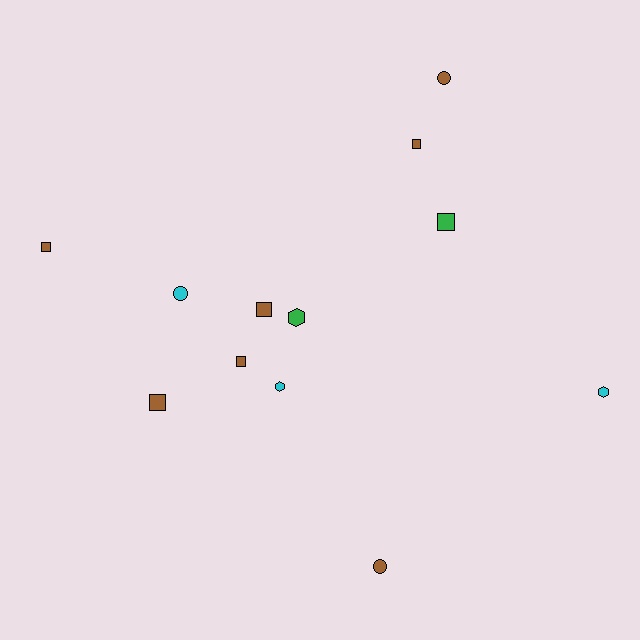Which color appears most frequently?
Brown, with 7 objects.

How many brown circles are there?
There are 2 brown circles.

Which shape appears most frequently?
Square, with 6 objects.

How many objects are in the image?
There are 12 objects.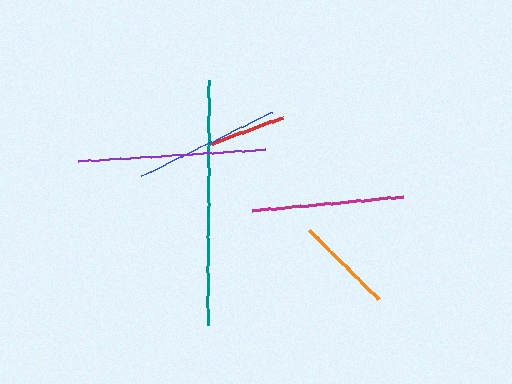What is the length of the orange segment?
The orange segment is approximately 99 pixels long.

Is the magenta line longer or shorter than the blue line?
The magenta line is longer than the blue line.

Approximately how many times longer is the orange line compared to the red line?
The orange line is approximately 1.2 times the length of the red line.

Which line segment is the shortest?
The red line is the shortest at approximately 79 pixels.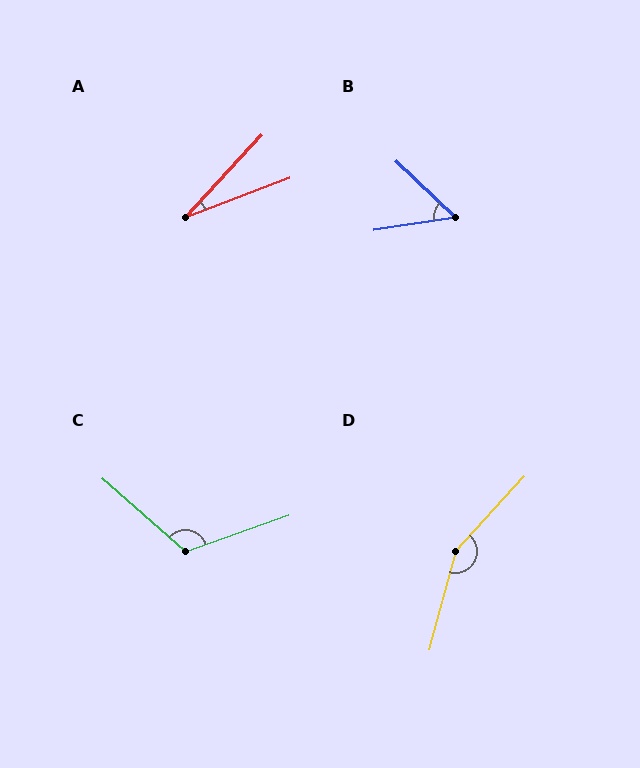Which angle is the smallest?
A, at approximately 26 degrees.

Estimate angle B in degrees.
Approximately 52 degrees.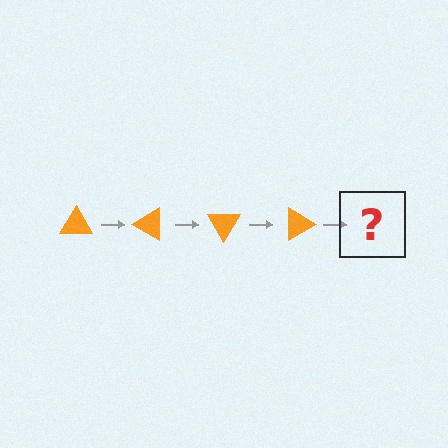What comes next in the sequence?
The next element should be an orange triangle rotated 120 degrees.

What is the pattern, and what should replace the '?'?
The pattern is that the triangle rotates 30 degrees each step. The '?' should be an orange triangle rotated 120 degrees.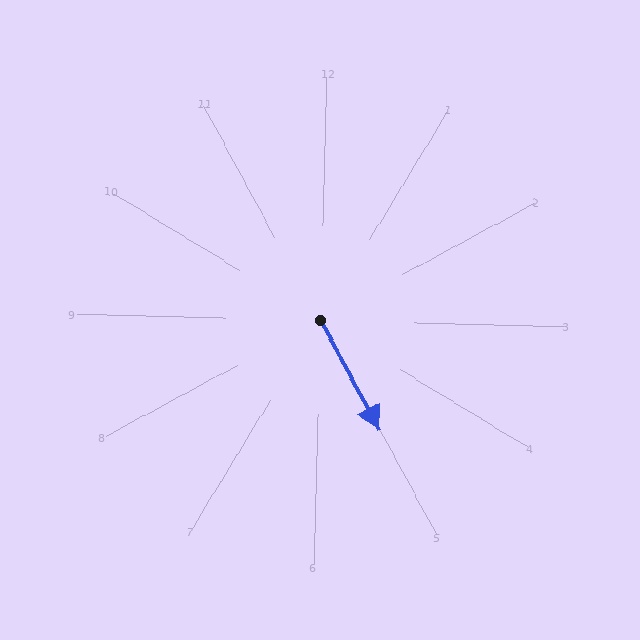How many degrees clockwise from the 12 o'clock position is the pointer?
Approximately 150 degrees.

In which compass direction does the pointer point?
Southeast.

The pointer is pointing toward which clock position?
Roughly 5 o'clock.